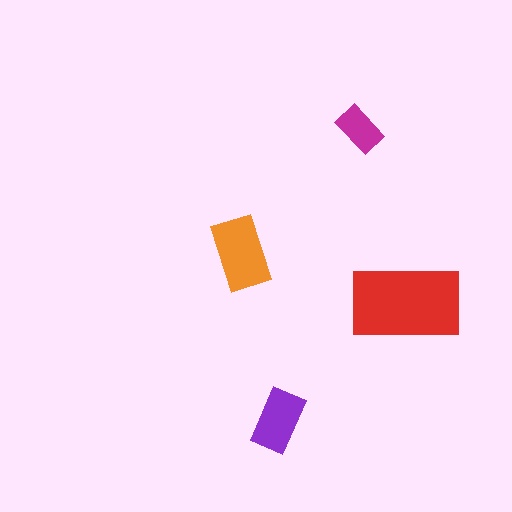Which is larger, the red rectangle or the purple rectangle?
The red one.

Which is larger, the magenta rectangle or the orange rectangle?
The orange one.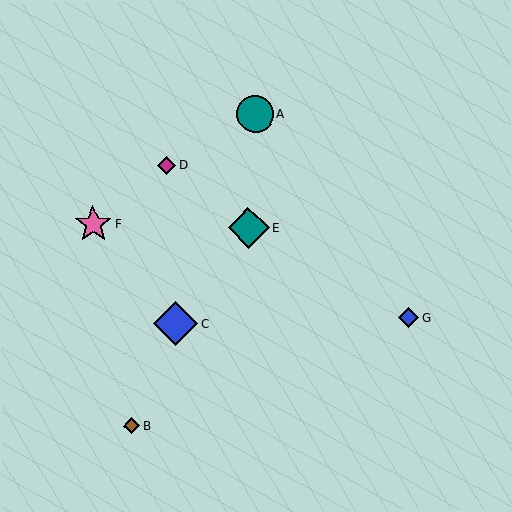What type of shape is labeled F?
Shape F is a pink star.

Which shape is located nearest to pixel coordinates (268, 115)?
The teal circle (labeled A) at (255, 114) is nearest to that location.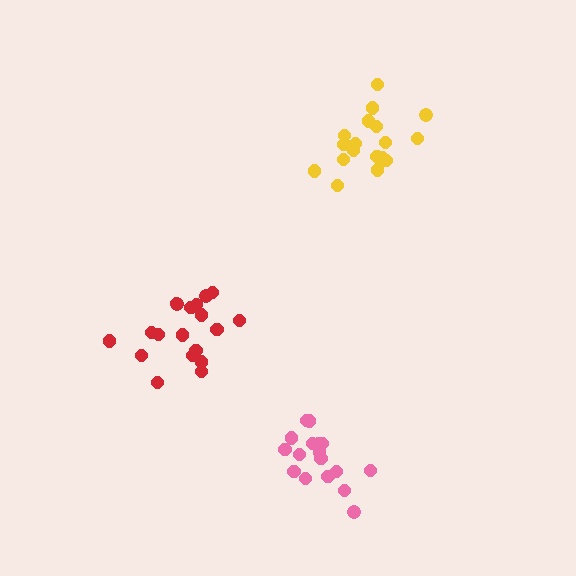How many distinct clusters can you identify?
There are 3 distinct clusters.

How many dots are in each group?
Group 1: 19 dots, Group 2: 19 dots, Group 3: 19 dots (57 total).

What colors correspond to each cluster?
The clusters are colored: yellow, pink, red.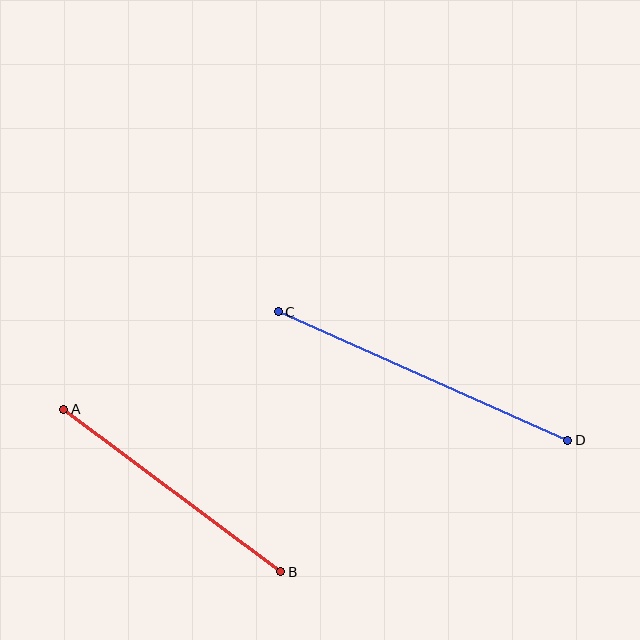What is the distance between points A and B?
The distance is approximately 271 pixels.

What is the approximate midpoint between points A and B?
The midpoint is at approximately (172, 491) pixels.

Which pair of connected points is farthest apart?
Points C and D are farthest apart.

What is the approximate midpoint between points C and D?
The midpoint is at approximately (423, 376) pixels.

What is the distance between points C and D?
The distance is approximately 317 pixels.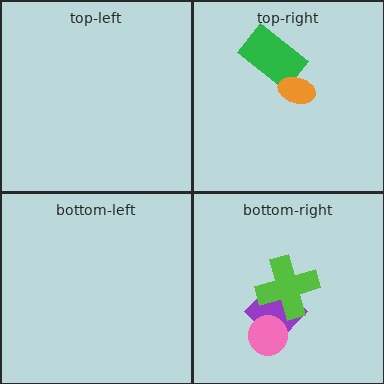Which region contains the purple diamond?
The bottom-right region.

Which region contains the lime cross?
The bottom-right region.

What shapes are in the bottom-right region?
The purple diamond, the pink circle, the lime cross.